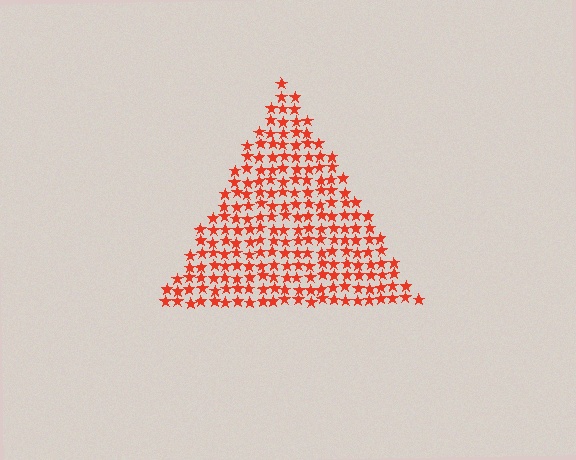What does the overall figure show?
The overall figure shows a triangle.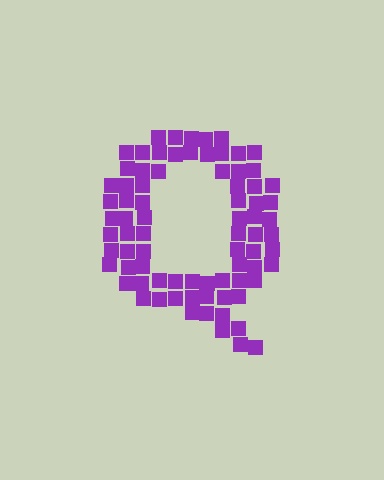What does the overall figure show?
The overall figure shows the letter Q.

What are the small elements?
The small elements are squares.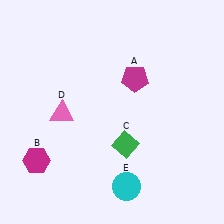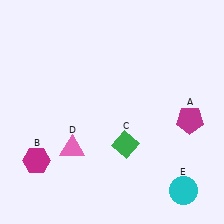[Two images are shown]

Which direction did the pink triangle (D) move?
The pink triangle (D) moved down.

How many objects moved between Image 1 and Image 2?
3 objects moved between the two images.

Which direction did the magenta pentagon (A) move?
The magenta pentagon (A) moved right.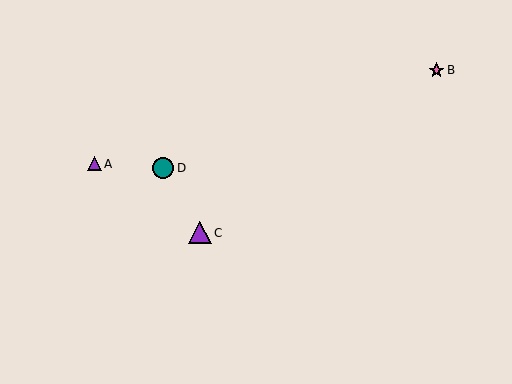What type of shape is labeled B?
Shape B is a pink star.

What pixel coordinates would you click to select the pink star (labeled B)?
Click at (436, 70) to select the pink star B.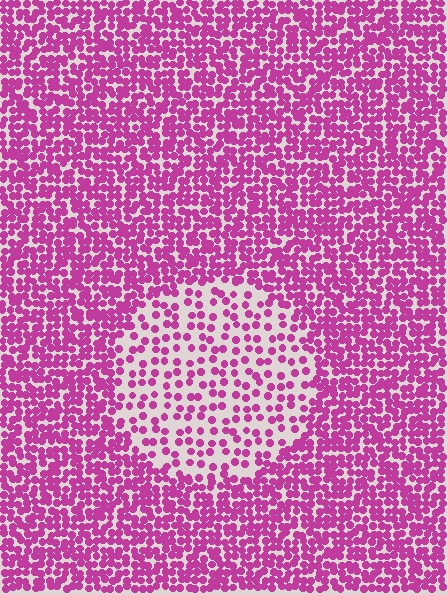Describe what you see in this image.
The image contains small magenta elements arranged at two different densities. A circle-shaped region is visible where the elements are less densely packed than the surrounding area.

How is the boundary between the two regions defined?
The boundary is defined by a change in element density (approximately 2.2x ratio). All elements are the same color, size, and shape.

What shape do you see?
I see a circle.